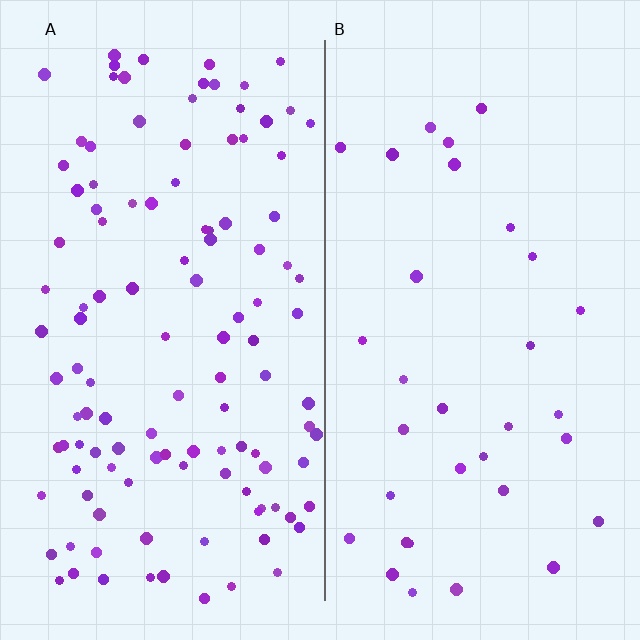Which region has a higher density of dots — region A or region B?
A (the left).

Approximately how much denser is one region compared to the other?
Approximately 3.6× — region A over region B.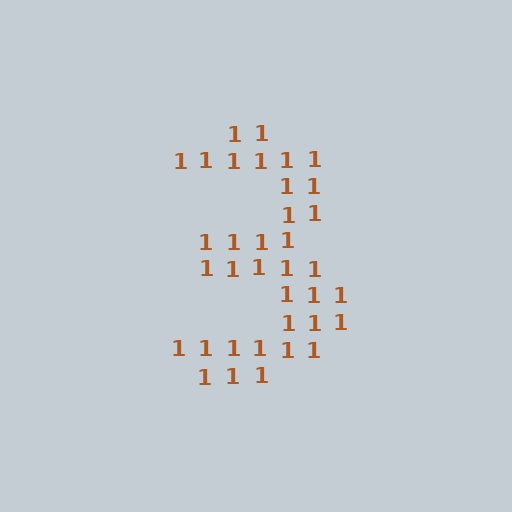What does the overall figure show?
The overall figure shows the digit 3.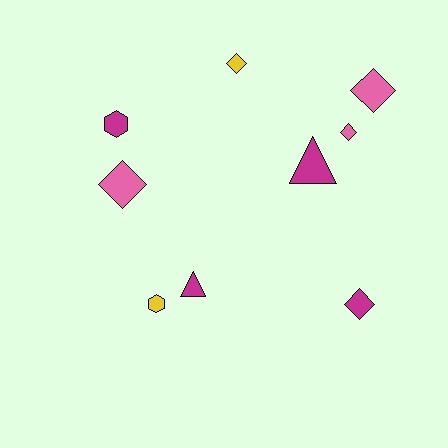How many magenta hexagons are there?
There is 1 magenta hexagon.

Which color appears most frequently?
Magenta, with 4 objects.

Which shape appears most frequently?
Diamond, with 5 objects.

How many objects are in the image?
There are 9 objects.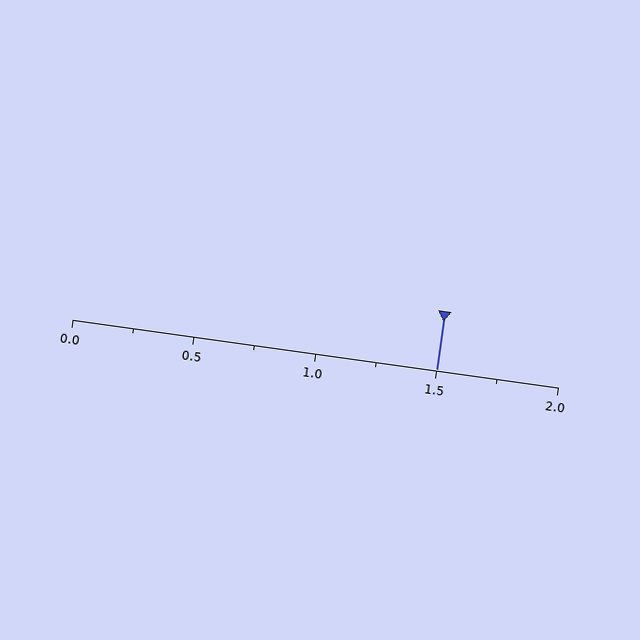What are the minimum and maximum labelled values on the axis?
The axis runs from 0.0 to 2.0.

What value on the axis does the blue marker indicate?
The marker indicates approximately 1.5.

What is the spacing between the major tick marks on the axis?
The major ticks are spaced 0.5 apart.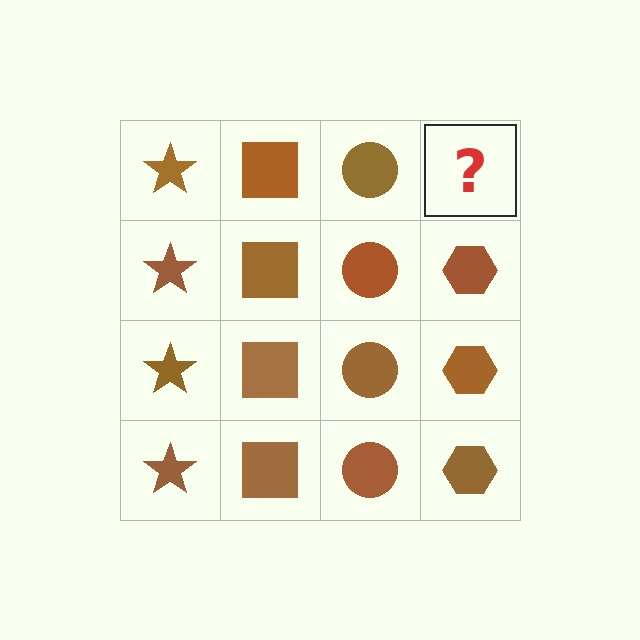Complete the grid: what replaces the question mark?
The question mark should be replaced with a brown hexagon.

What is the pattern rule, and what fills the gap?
The rule is that each column has a consistent shape. The gap should be filled with a brown hexagon.